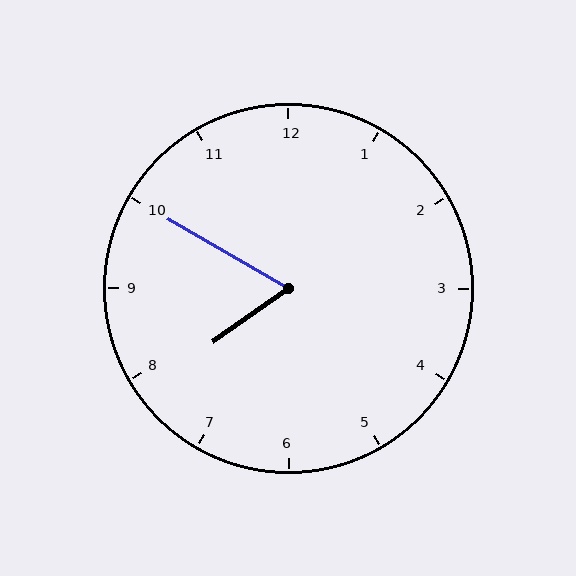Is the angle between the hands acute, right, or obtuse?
It is acute.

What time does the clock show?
7:50.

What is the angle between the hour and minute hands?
Approximately 65 degrees.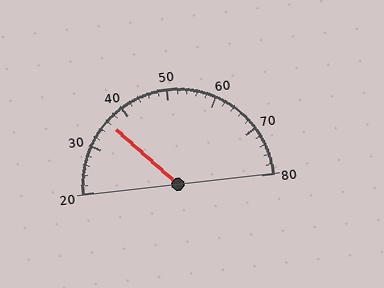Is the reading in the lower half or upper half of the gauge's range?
The reading is in the lower half of the range (20 to 80).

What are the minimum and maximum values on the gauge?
The gauge ranges from 20 to 80.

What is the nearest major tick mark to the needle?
The nearest major tick mark is 40.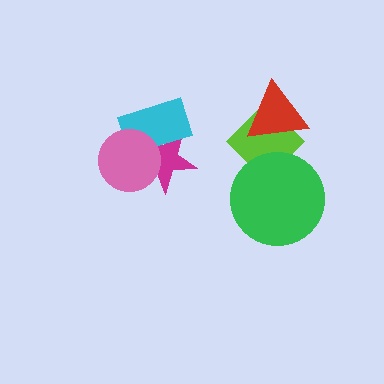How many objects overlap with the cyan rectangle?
2 objects overlap with the cyan rectangle.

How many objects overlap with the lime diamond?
2 objects overlap with the lime diamond.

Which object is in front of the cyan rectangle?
The pink circle is in front of the cyan rectangle.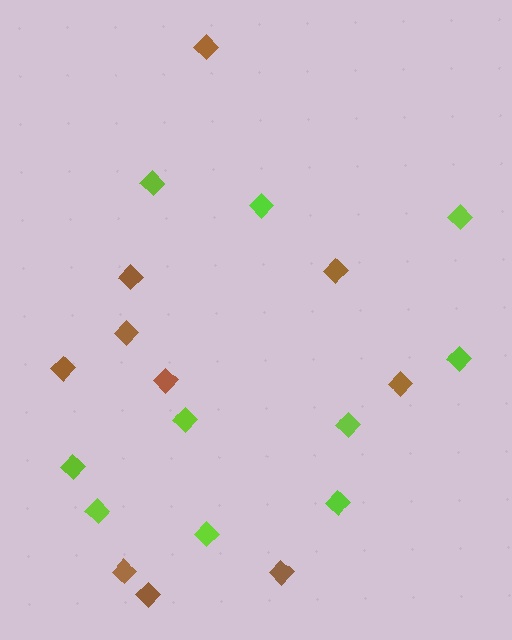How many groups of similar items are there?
There are 2 groups: one group of lime diamonds (10) and one group of brown diamonds (10).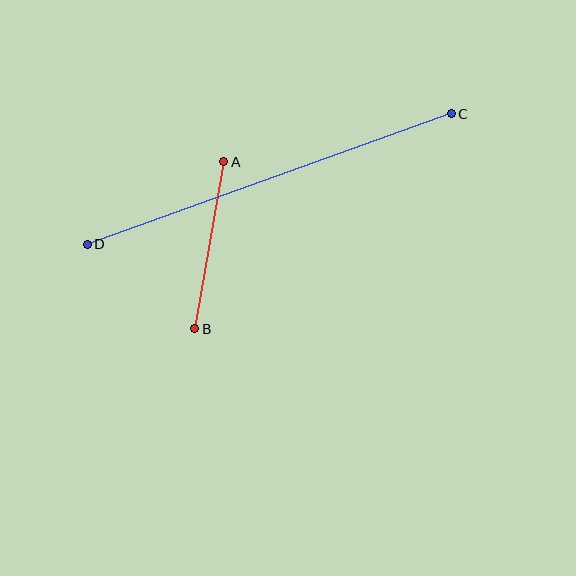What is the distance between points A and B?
The distance is approximately 169 pixels.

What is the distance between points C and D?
The distance is approximately 387 pixels.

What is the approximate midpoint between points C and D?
The midpoint is at approximately (269, 179) pixels.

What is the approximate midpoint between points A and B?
The midpoint is at approximately (209, 245) pixels.